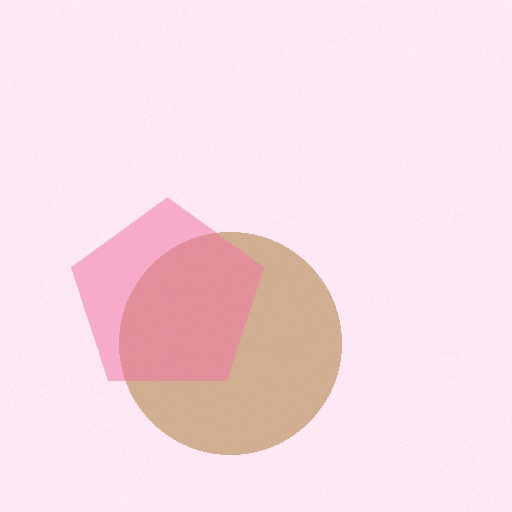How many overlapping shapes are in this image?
There are 2 overlapping shapes in the image.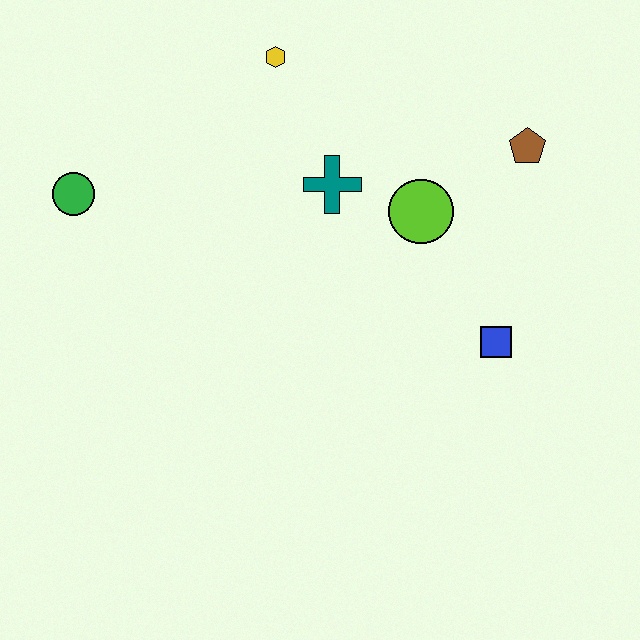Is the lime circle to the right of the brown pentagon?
No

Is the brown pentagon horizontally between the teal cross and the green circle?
No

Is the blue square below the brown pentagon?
Yes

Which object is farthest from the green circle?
The brown pentagon is farthest from the green circle.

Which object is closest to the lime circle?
The teal cross is closest to the lime circle.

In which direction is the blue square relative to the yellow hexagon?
The blue square is below the yellow hexagon.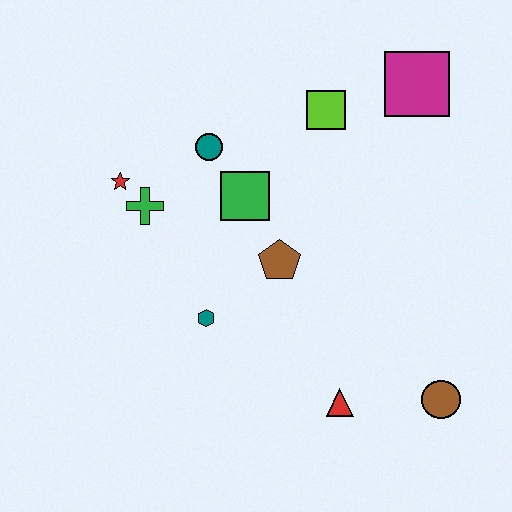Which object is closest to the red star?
The green cross is closest to the red star.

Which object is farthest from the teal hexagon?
The magenta square is farthest from the teal hexagon.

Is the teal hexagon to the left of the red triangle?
Yes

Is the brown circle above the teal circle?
No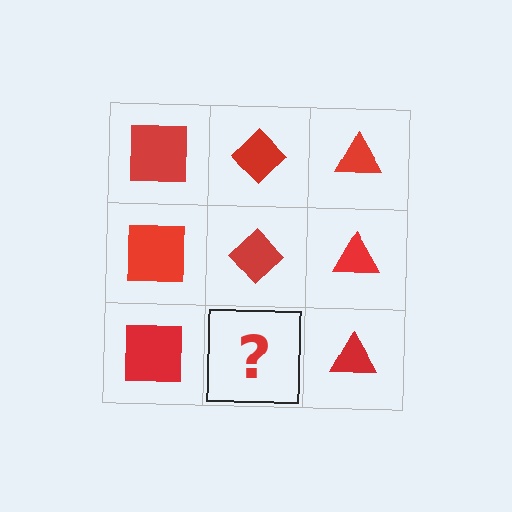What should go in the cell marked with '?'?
The missing cell should contain a red diamond.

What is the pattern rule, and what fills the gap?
The rule is that each column has a consistent shape. The gap should be filled with a red diamond.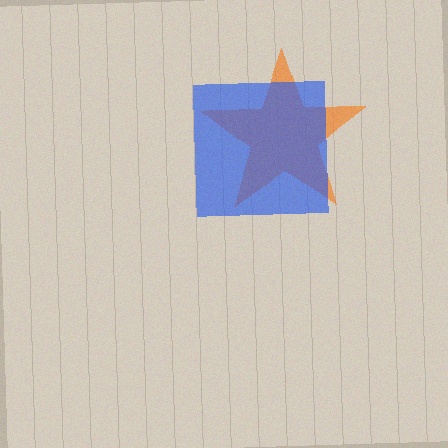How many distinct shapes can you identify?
There are 2 distinct shapes: an orange star, a blue square.